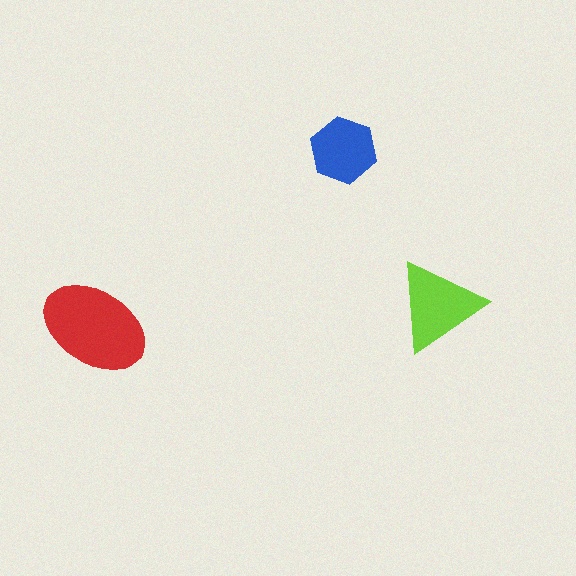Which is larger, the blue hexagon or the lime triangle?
The lime triangle.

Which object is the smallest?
The blue hexagon.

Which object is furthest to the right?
The lime triangle is rightmost.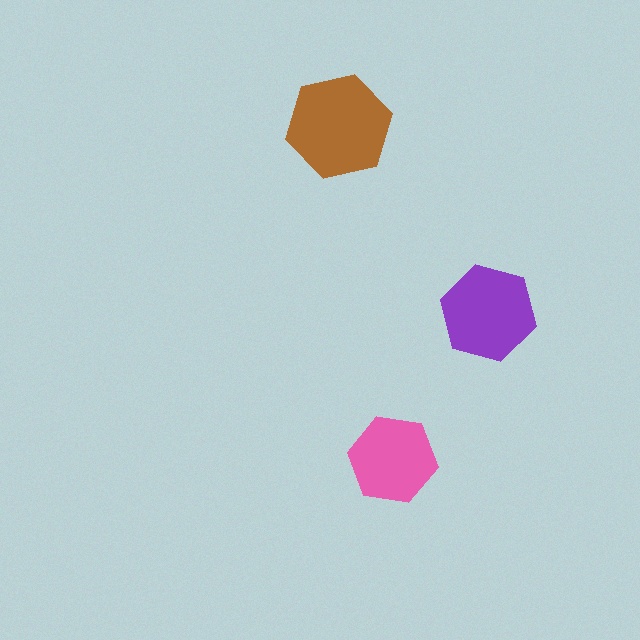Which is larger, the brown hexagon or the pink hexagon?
The brown one.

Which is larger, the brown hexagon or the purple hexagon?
The brown one.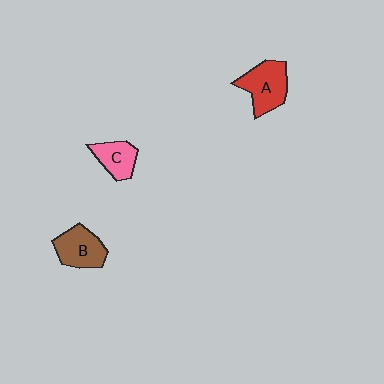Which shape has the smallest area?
Shape C (pink).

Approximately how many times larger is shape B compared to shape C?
Approximately 1.3 times.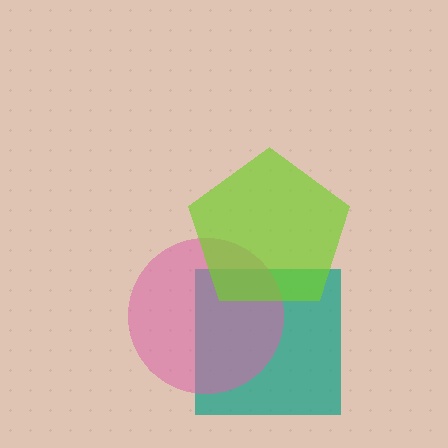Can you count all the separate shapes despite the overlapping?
Yes, there are 3 separate shapes.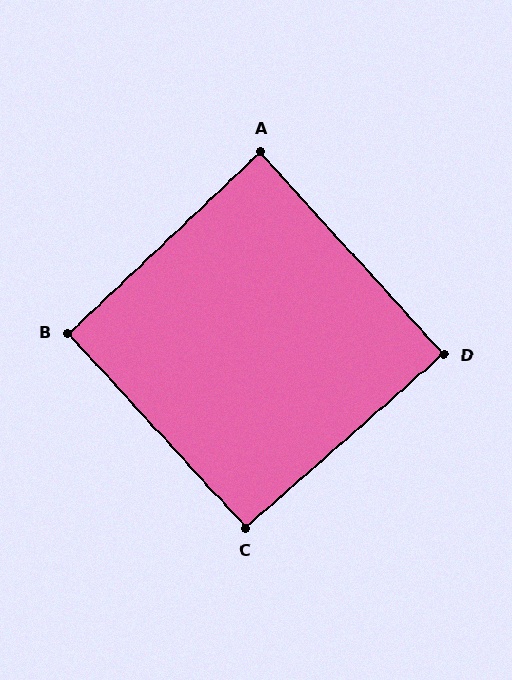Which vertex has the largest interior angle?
C, at approximately 91 degrees.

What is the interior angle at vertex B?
Approximately 91 degrees (approximately right).